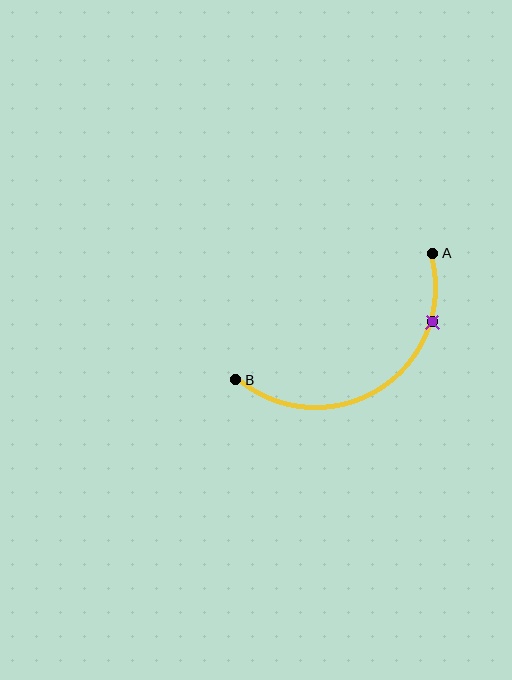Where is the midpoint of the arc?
The arc midpoint is the point on the curve farthest from the straight line joining A and B. It sits below that line.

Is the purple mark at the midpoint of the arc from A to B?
No. The purple mark lies on the arc but is closer to endpoint A. The arc midpoint would be at the point on the curve equidistant along the arc from both A and B.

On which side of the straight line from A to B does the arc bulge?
The arc bulges below the straight line connecting A and B.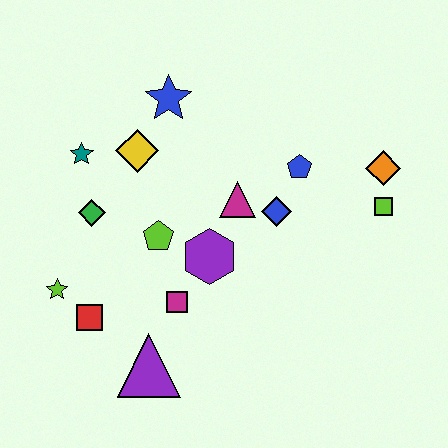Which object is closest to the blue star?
The yellow diamond is closest to the blue star.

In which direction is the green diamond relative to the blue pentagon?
The green diamond is to the left of the blue pentagon.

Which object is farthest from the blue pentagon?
The lime star is farthest from the blue pentagon.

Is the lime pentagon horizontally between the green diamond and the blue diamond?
Yes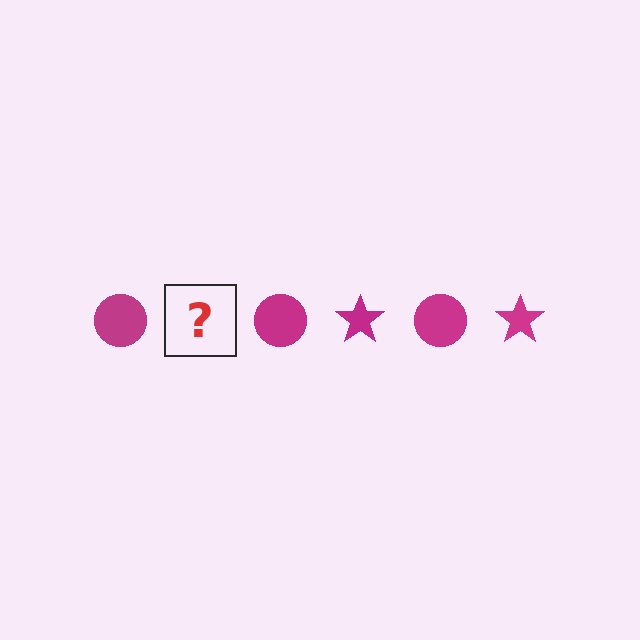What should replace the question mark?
The question mark should be replaced with a magenta star.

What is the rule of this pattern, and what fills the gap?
The rule is that the pattern cycles through circle, star shapes in magenta. The gap should be filled with a magenta star.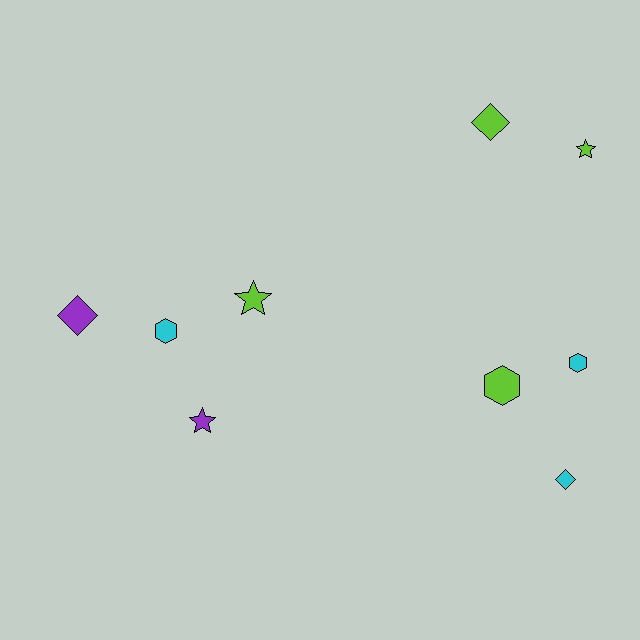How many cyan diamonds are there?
There is 1 cyan diamond.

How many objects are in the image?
There are 9 objects.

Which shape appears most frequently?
Diamond, with 3 objects.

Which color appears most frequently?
Lime, with 4 objects.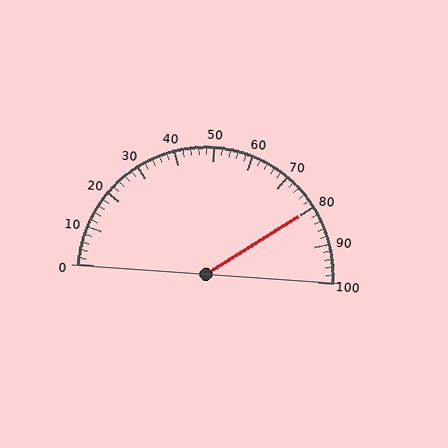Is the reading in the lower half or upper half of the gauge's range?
The reading is in the upper half of the range (0 to 100).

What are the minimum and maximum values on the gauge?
The gauge ranges from 0 to 100.